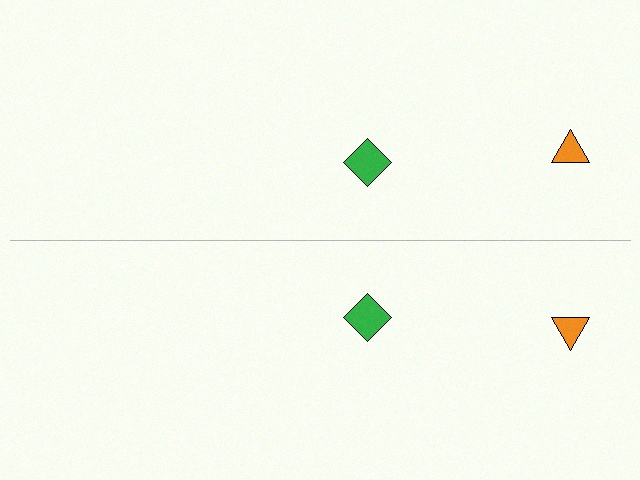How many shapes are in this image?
There are 4 shapes in this image.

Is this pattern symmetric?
Yes, this pattern has bilateral (reflection) symmetry.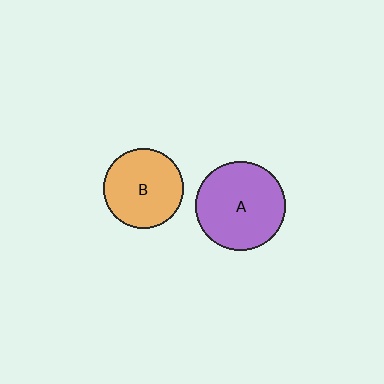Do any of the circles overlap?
No, none of the circles overlap.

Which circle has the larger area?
Circle A (purple).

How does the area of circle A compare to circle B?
Approximately 1.3 times.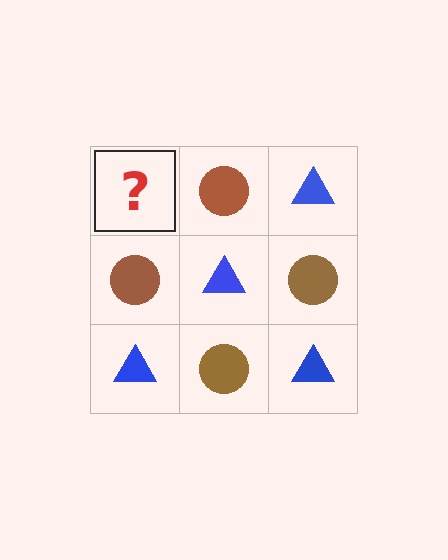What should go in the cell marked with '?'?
The missing cell should contain a blue triangle.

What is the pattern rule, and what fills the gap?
The rule is that it alternates blue triangle and brown circle in a checkerboard pattern. The gap should be filled with a blue triangle.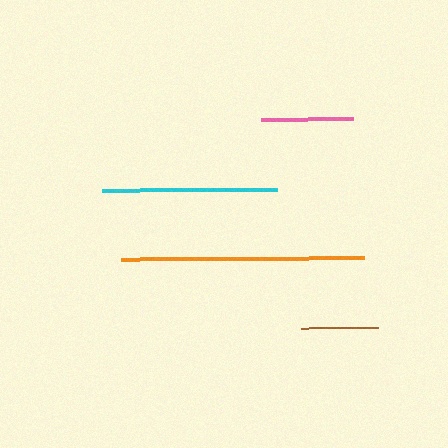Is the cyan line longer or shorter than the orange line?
The orange line is longer than the cyan line.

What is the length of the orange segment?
The orange segment is approximately 243 pixels long.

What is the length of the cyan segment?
The cyan segment is approximately 175 pixels long.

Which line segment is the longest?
The orange line is the longest at approximately 243 pixels.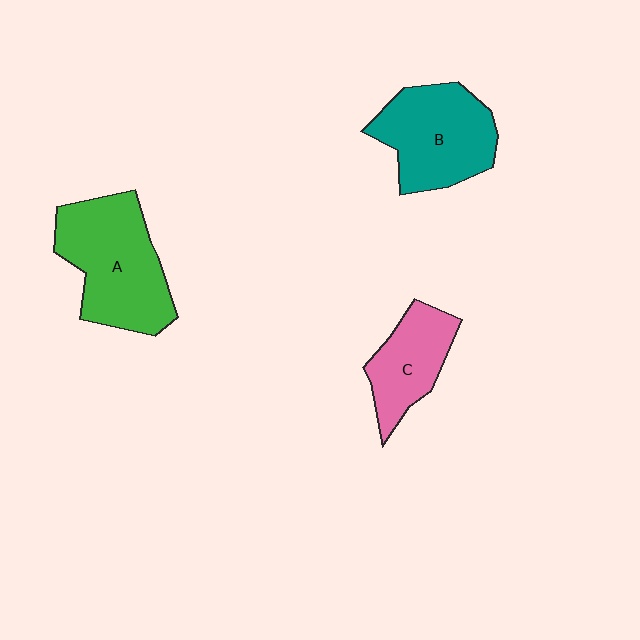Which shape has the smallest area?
Shape C (pink).